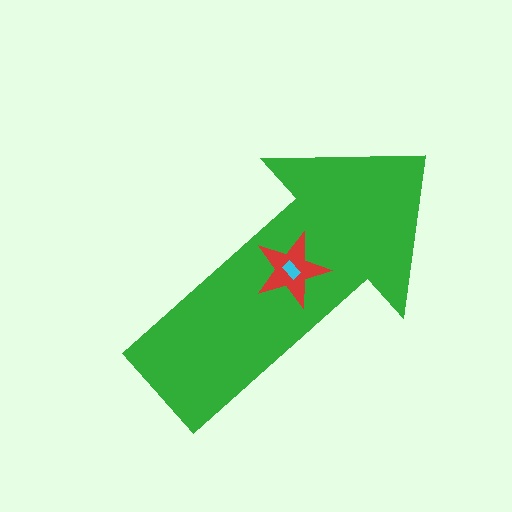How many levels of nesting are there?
3.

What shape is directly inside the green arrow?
The red star.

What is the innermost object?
The cyan rectangle.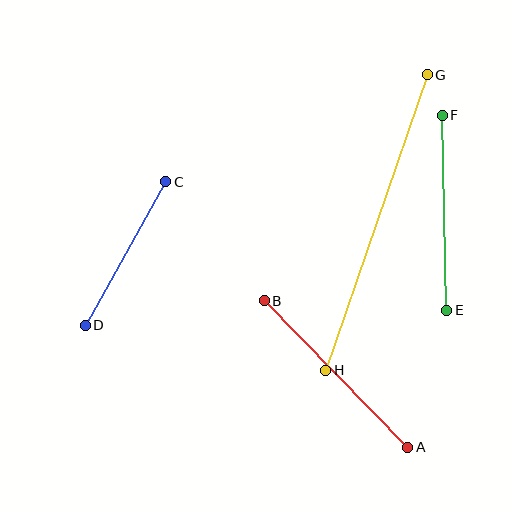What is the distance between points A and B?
The distance is approximately 205 pixels.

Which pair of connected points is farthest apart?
Points G and H are farthest apart.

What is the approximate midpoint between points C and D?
The midpoint is at approximately (126, 254) pixels.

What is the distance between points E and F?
The distance is approximately 195 pixels.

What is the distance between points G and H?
The distance is approximately 313 pixels.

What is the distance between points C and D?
The distance is approximately 165 pixels.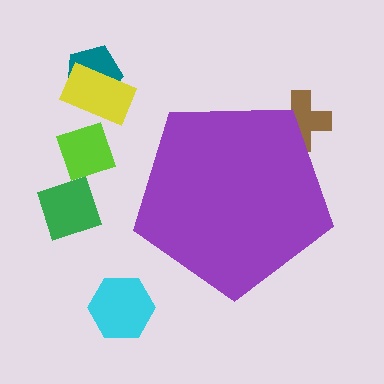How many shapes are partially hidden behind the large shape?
1 shape is partially hidden.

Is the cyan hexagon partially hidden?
No, the cyan hexagon is fully visible.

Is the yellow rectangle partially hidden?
No, the yellow rectangle is fully visible.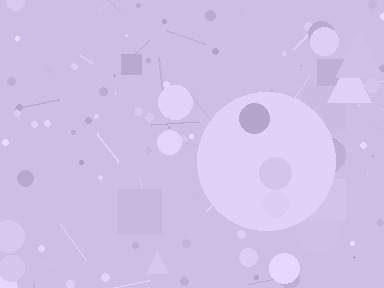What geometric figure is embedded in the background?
A circle is embedded in the background.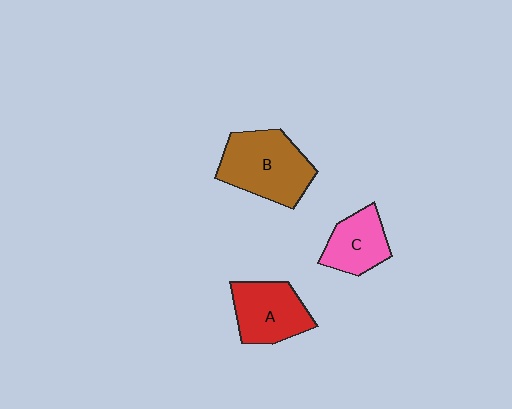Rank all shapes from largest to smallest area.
From largest to smallest: B (brown), A (red), C (pink).